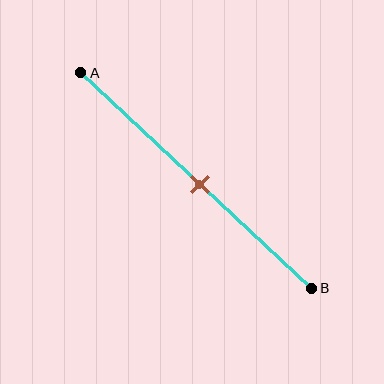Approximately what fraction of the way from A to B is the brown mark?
The brown mark is approximately 50% of the way from A to B.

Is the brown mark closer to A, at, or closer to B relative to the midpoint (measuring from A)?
The brown mark is approximately at the midpoint of segment AB.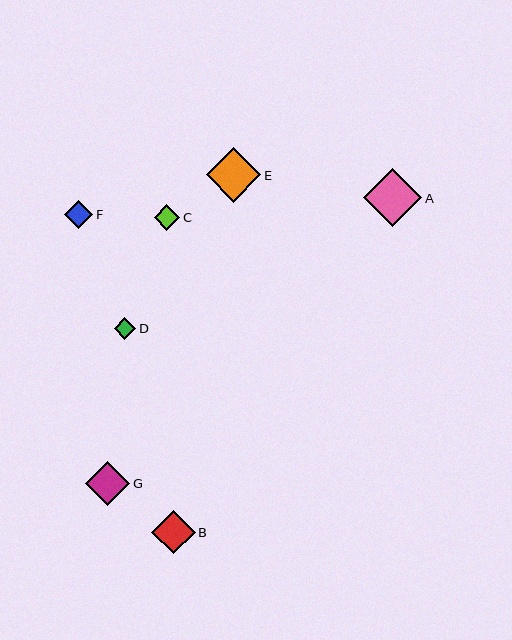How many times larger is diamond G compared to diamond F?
Diamond G is approximately 1.6 times the size of diamond F.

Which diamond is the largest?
Diamond A is the largest with a size of approximately 58 pixels.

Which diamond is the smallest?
Diamond D is the smallest with a size of approximately 22 pixels.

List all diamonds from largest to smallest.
From largest to smallest: A, E, G, B, F, C, D.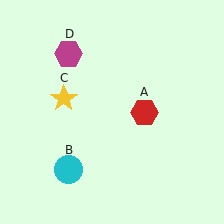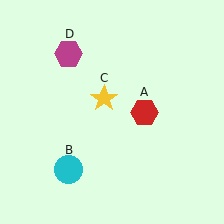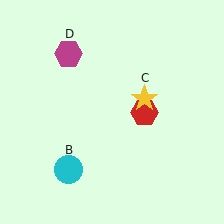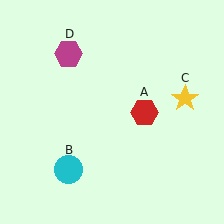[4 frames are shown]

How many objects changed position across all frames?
1 object changed position: yellow star (object C).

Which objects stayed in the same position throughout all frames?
Red hexagon (object A) and cyan circle (object B) and magenta hexagon (object D) remained stationary.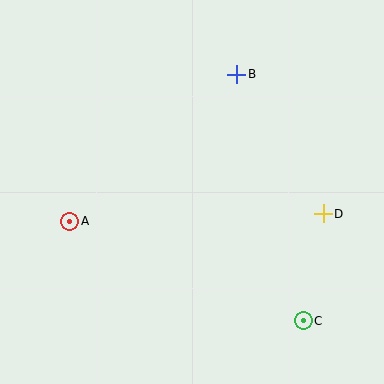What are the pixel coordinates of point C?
Point C is at (303, 321).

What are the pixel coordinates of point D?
Point D is at (323, 214).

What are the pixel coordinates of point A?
Point A is at (70, 222).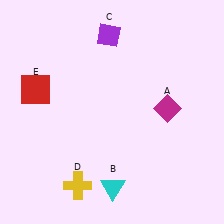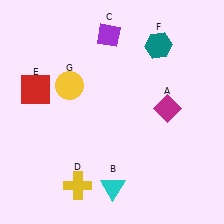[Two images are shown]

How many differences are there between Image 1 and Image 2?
There are 2 differences between the two images.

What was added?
A teal hexagon (F), a yellow circle (G) were added in Image 2.